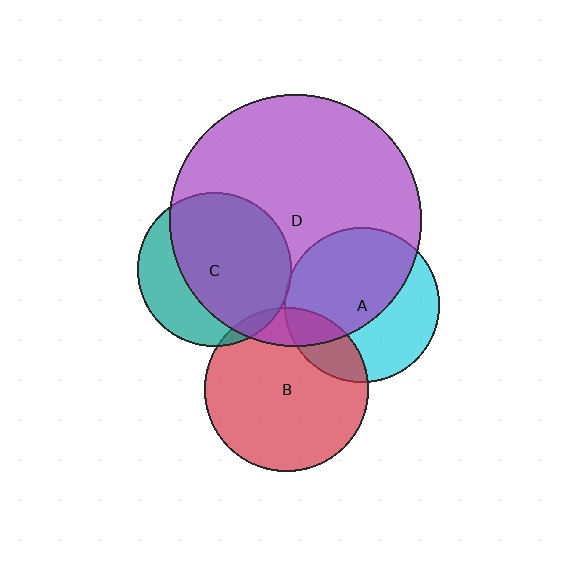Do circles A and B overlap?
Yes.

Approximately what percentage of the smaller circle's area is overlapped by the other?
Approximately 20%.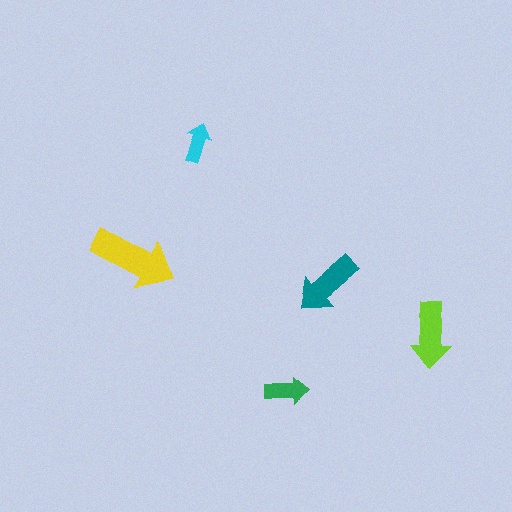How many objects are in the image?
There are 5 objects in the image.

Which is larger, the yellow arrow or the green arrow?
The yellow one.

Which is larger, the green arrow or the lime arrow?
The lime one.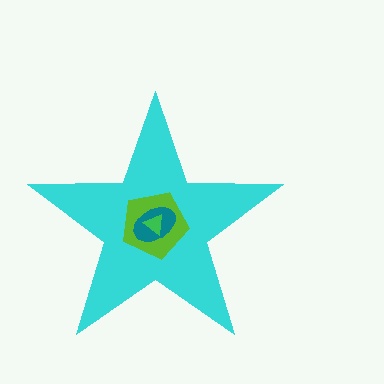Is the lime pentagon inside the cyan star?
Yes.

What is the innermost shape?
The green triangle.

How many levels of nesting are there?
4.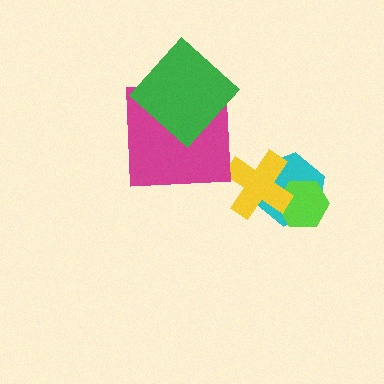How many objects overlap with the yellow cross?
2 objects overlap with the yellow cross.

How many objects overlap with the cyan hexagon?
2 objects overlap with the cyan hexagon.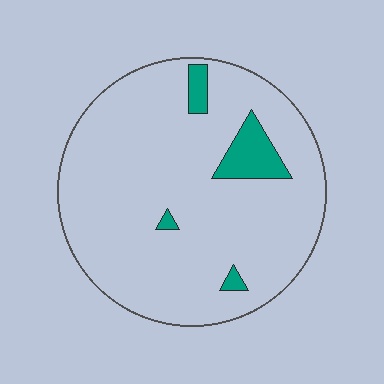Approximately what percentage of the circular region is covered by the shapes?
Approximately 10%.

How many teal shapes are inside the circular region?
4.